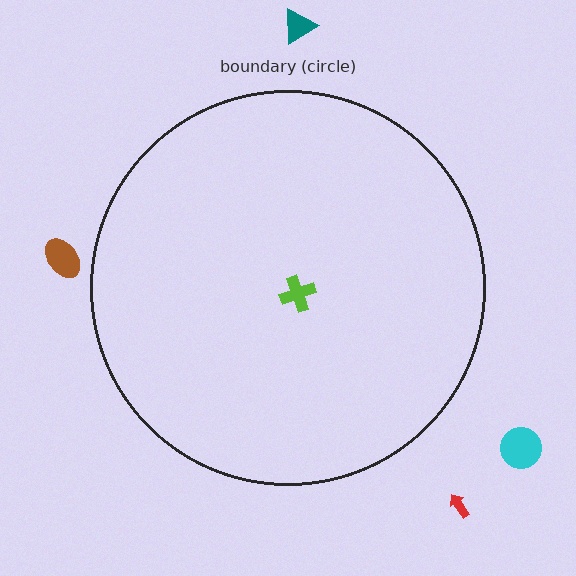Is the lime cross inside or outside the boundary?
Inside.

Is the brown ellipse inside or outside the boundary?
Outside.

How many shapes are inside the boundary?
1 inside, 4 outside.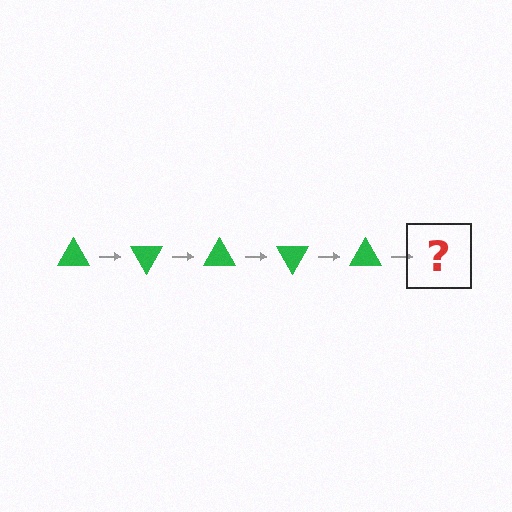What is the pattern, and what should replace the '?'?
The pattern is that the triangle rotates 60 degrees each step. The '?' should be a green triangle rotated 300 degrees.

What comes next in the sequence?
The next element should be a green triangle rotated 300 degrees.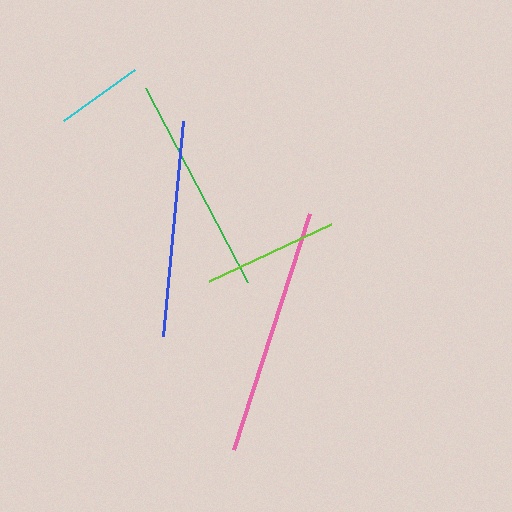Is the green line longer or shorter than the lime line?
The green line is longer than the lime line.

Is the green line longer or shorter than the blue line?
The green line is longer than the blue line.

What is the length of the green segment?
The green segment is approximately 220 pixels long.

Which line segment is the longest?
The pink line is the longest at approximately 248 pixels.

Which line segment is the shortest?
The cyan line is the shortest at approximately 87 pixels.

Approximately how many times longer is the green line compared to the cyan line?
The green line is approximately 2.5 times the length of the cyan line.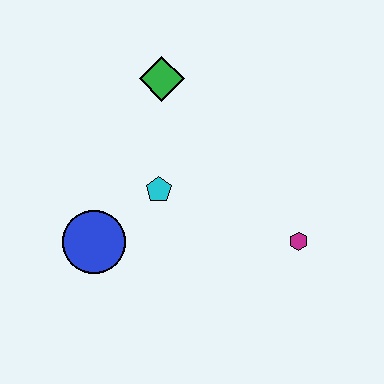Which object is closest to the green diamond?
The cyan pentagon is closest to the green diamond.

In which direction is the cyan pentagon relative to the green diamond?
The cyan pentagon is below the green diamond.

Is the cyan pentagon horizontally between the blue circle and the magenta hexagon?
Yes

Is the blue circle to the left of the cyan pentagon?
Yes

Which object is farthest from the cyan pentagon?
The magenta hexagon is farthest from the cyan pentagon.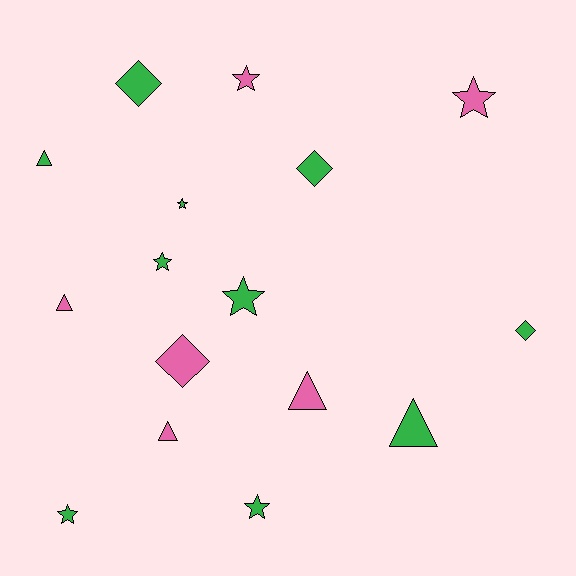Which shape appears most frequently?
Star, with 7 objects.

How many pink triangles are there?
There are 3 pink triangles.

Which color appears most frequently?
Green, with 10 objects.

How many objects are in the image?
There are 16 objects.